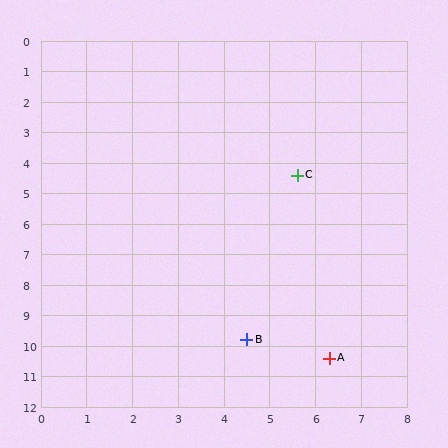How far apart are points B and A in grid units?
Points B and A are about 1.9 grid units apart.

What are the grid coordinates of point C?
Point C is at approximately (5.6, 4.4).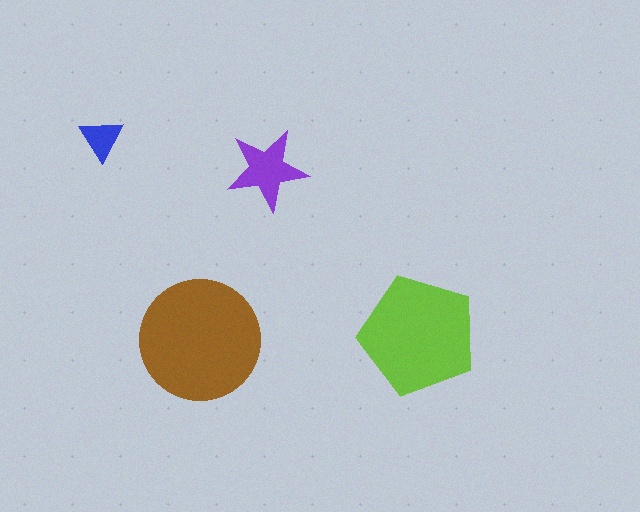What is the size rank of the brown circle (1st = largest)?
1st.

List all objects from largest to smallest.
The brown circle, the lime pentagon, the purple star, the blue triangle.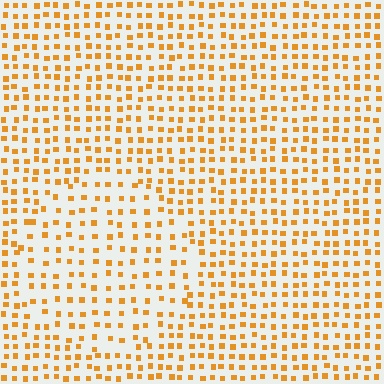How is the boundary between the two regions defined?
The boundary is defined by a change in element density (approximately 1.5x ratio). All elements are the same color, size, and shape.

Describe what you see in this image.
The image contains small orange elements arranged at two different densities. A circle-shaped region is visible where the elements are less densely packed than the surrounding area.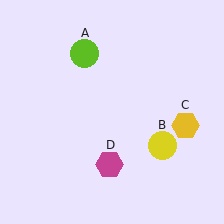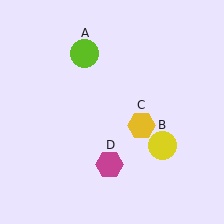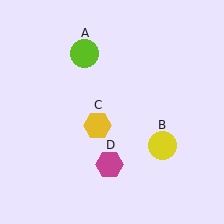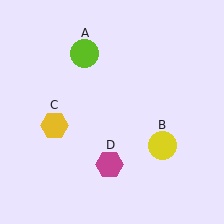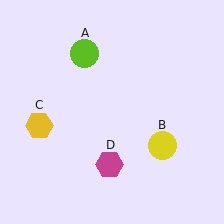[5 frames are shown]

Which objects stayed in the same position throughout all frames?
Lime circle (object A) and yellow circle (object B) and magenta hexagon (object D) remained stationary.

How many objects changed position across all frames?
1 object changed position: yellow hexagon (object C).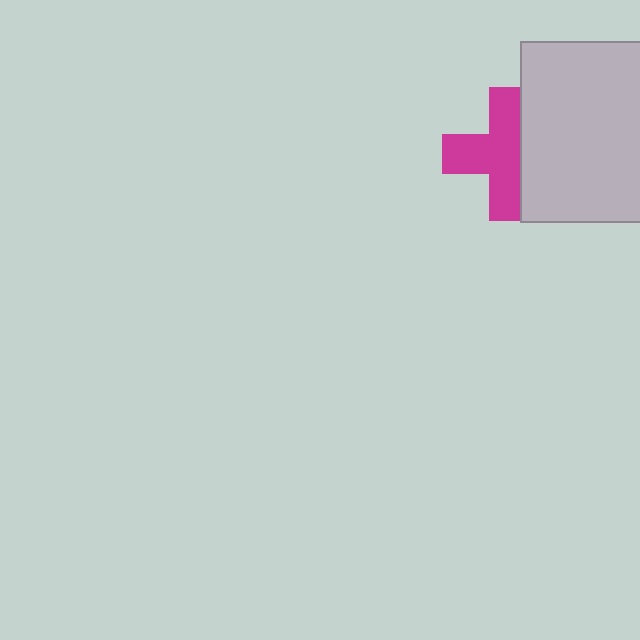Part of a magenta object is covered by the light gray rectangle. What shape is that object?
It is a cross.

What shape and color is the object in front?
The object in front is a light gray rectangle.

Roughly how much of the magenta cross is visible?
Most of it is visible (roughly 65%).